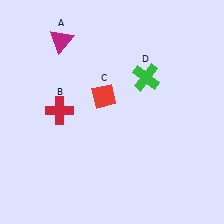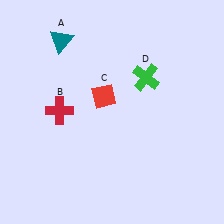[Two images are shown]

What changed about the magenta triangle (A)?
In Image 1, A is magenta. In Image 2, it changed to teal.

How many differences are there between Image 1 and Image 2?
There is 1 difference between the two images.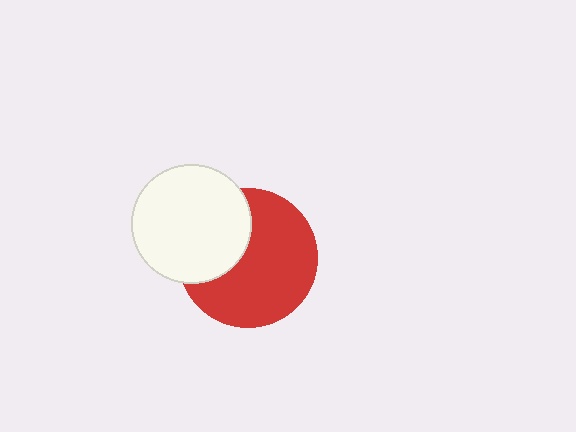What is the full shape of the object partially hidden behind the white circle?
The partially hidden object is a red circle.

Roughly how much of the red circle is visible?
Most of it is visible (roughly 67%).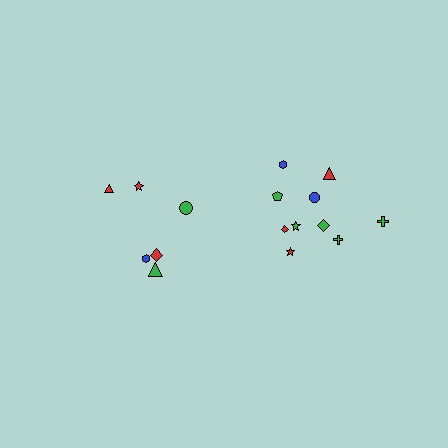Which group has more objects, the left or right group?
The right group.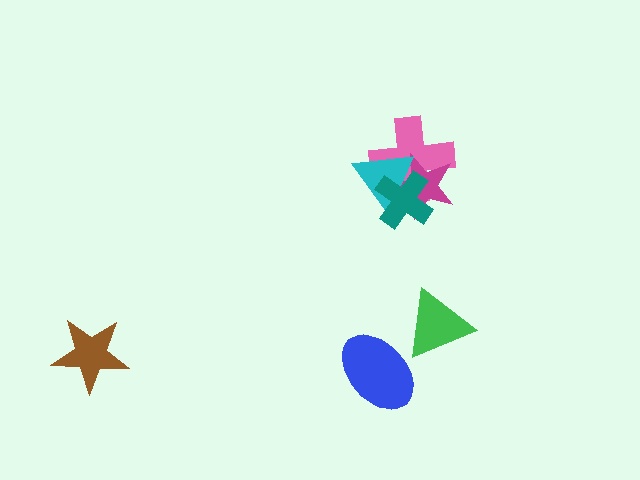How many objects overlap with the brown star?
0 objects overlap with the brown star.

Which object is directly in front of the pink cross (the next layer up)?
The magenta star is directly in front of the pink cross.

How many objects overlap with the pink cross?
3 objects overlap with the pink cross.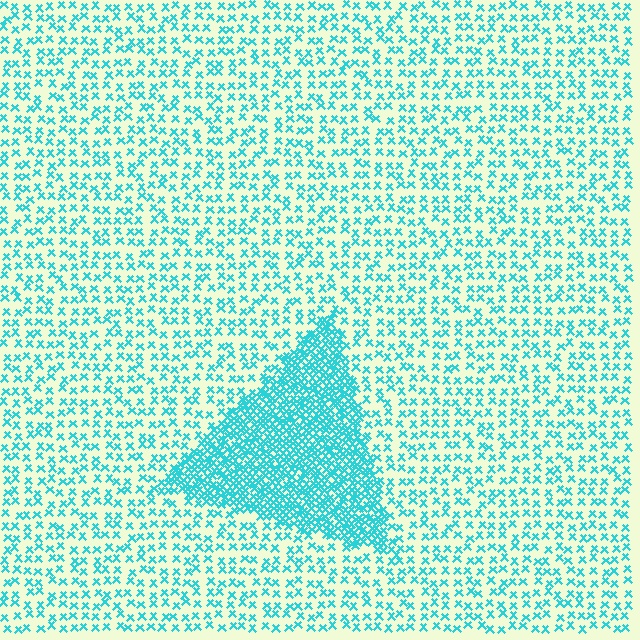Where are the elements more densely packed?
The elements are more densely packed inside the triangle boundary.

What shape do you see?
I see a triangle.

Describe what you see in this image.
The image contains small cyan elements arranged at two different densities. A triangle-shaped region is visible where the elements are more densely packed than the surrounding area.